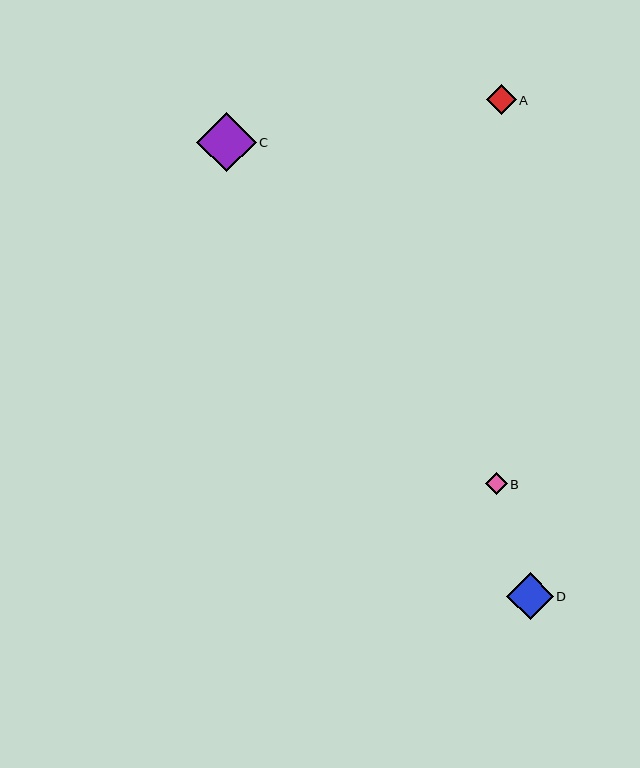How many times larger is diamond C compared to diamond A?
Diamond C is approximately 2.0 times the size of diamond A.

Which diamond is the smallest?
Diamond B is the smallest with a size of approximately 22 pixels.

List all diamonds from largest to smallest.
From largest to smallest: C, D, A, B.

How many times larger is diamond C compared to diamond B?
Diamond C is approximately 2.7 times the size of diamond B.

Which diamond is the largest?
Diamond C is the largest with a size of approximately 60 pixels.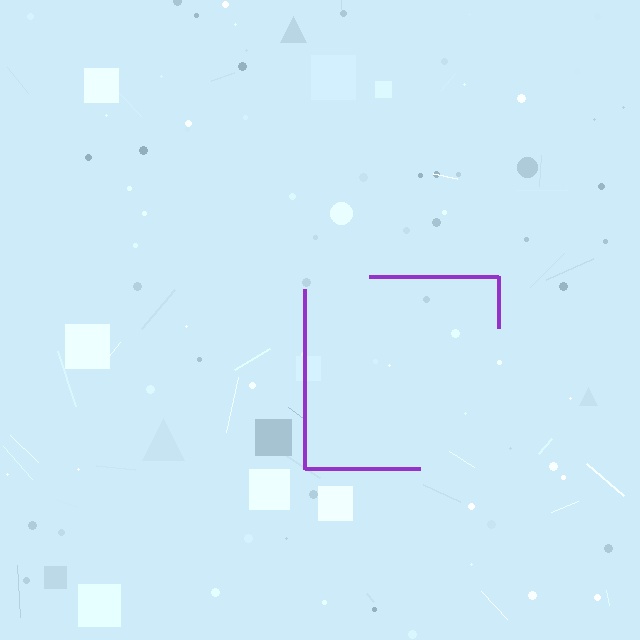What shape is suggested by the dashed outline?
The dashed outline suggests a square.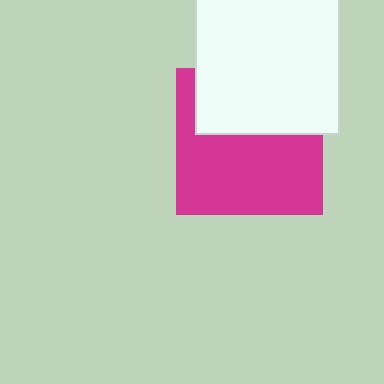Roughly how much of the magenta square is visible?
About half of it is visible (roughly 60%).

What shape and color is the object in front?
The object in front is a white square.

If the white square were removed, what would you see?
You would see the complete magenta square.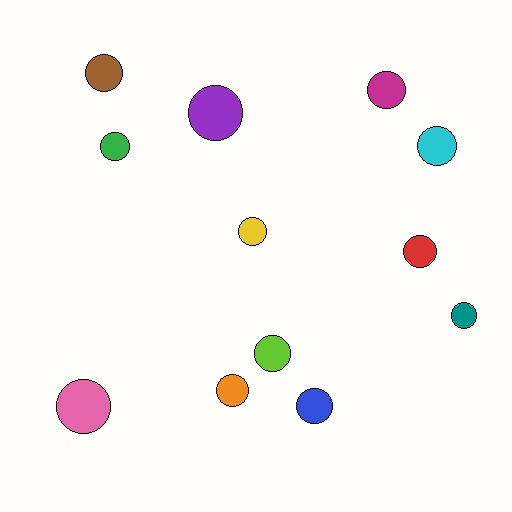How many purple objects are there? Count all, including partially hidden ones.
There is 1 purple object.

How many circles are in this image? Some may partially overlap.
There are 12 circles.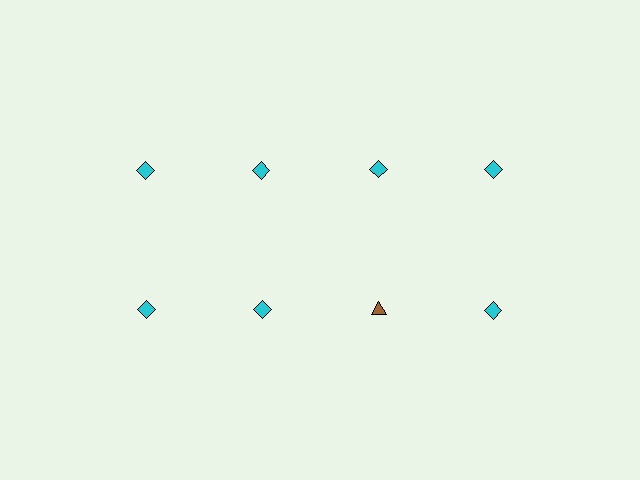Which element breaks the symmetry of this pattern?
The brown triangle in the second row, center column breaks the symmetry. All other shapes are cyan diamonds.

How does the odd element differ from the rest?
It differs in both color (brown instead of cyan) and shape (triangle instead of diamond).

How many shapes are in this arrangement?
There are 8 shapes arranged in a grid pattern.